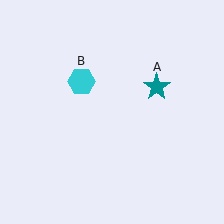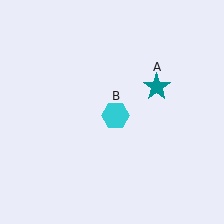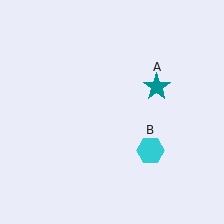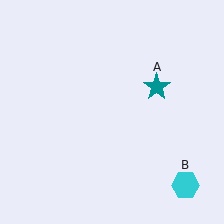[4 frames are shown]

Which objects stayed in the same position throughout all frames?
Teal star (object A) remained stationary.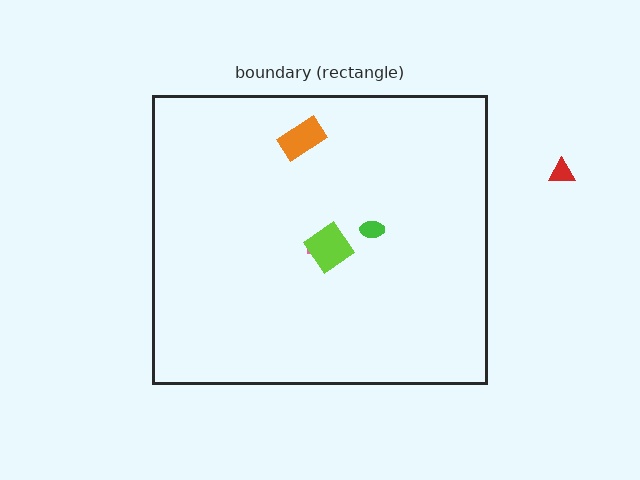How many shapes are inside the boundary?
4 inside, 1 outside.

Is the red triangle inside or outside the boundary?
Outside.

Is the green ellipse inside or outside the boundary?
Inside.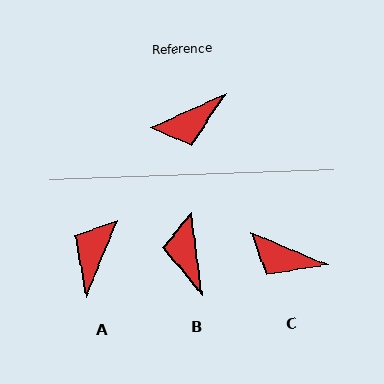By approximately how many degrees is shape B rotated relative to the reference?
Approximately 107 degrees clockwise.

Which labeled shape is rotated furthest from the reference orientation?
A, about 137 degrees away.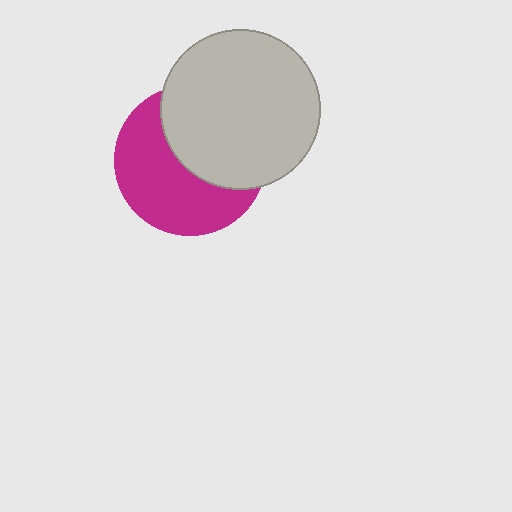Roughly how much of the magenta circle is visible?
About half of it is visible (roughly 54%).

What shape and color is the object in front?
The object in front is a light gray circle.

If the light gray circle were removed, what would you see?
You would see the complete magenta circle.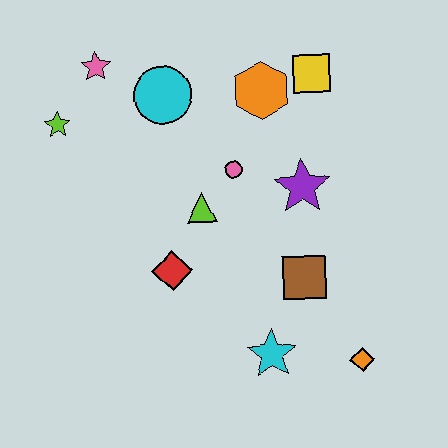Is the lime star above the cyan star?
Yes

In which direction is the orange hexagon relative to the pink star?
The orange hexagon is to the right of the pink star.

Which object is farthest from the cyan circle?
The orange diamond is farthest from the cyan circle.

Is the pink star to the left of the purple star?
Yes